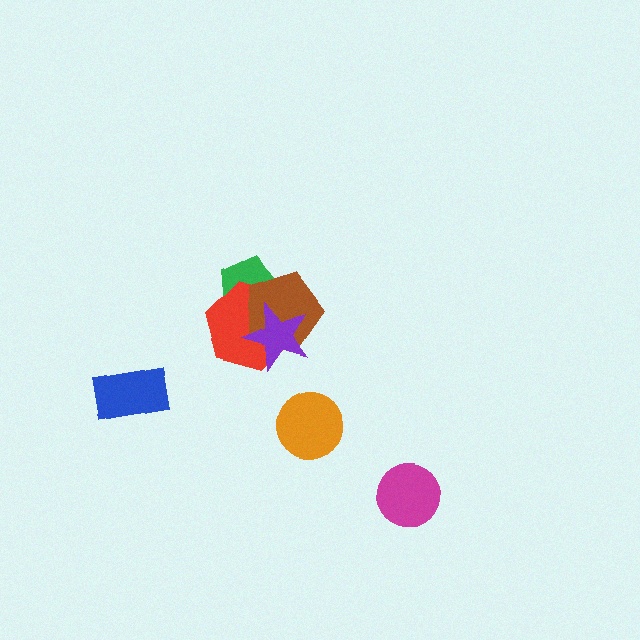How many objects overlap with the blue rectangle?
0 objects overlap with the blue rectangle.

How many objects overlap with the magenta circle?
0 objects overlap with the magenta circle.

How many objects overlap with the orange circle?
0 objects overlap with the orange circle.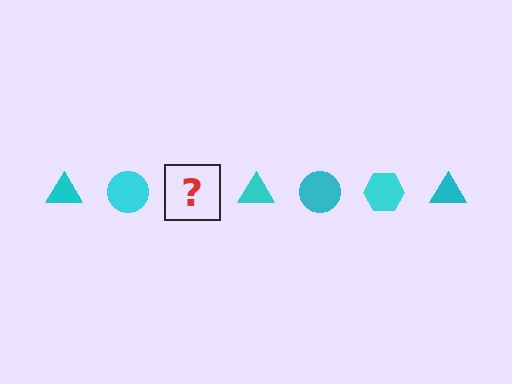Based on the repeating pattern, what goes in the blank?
The blank should be a cyan hexagon.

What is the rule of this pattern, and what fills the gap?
The rule is that the pattern cycles through triangle, circle, hexagon shapes in cyan. The gap should be filled with a cyan hexagon.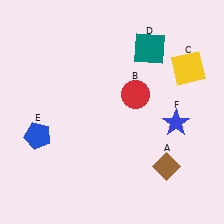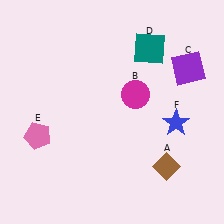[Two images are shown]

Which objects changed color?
B changed from red to magenta. C changed from yellow to purple. E changed from blue to pink.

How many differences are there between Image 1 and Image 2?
There are 3 differences between the two images.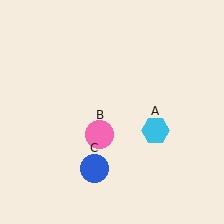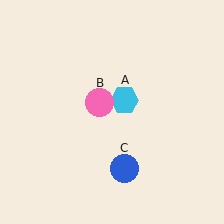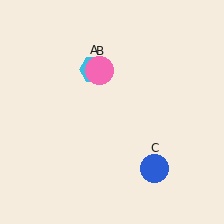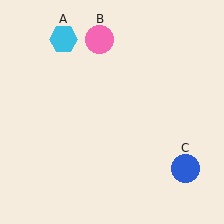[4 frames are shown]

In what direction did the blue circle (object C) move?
The blue circle (object C) moved right.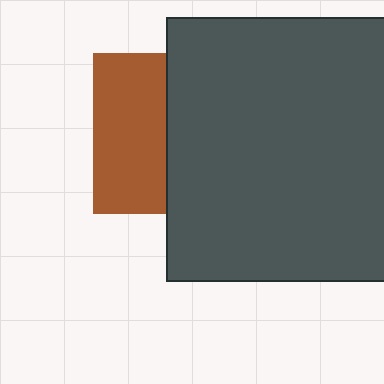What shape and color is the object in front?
The object in front is a dark gray square.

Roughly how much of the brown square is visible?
About half of it is visible (roughly 45%).